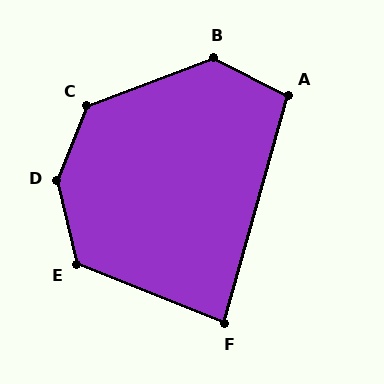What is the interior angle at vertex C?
Approximately 133 degrees (obtuse).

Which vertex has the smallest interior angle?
F, at approximately 84 degrees.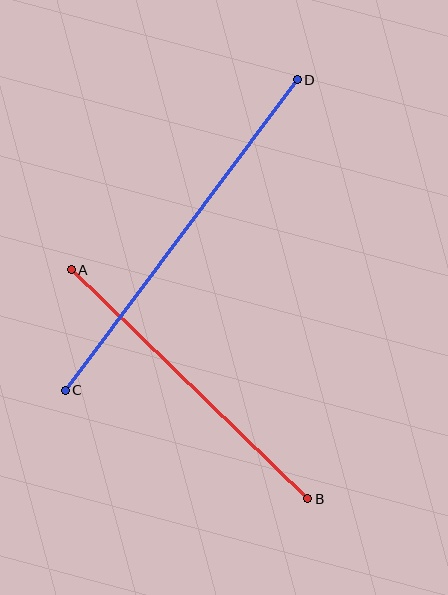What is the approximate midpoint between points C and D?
The midpoint is at approximately (181, 235) pixels.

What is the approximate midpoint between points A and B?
The midpoint is at approximately (190, 384) pixels.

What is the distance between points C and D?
The distance is approximately 388 pixels.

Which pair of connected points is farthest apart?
Points C and D are farthest apart.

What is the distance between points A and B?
The distance is approximately 329 pixels.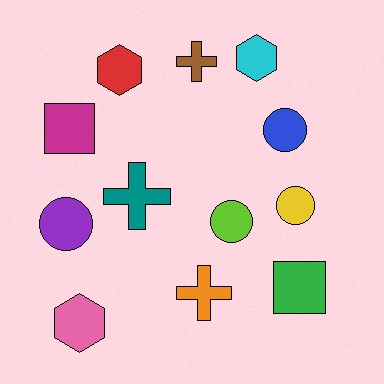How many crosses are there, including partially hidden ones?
There are 3 crosses.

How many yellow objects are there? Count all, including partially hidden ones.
There is 1 yellow object.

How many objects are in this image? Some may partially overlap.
There are 12 objects.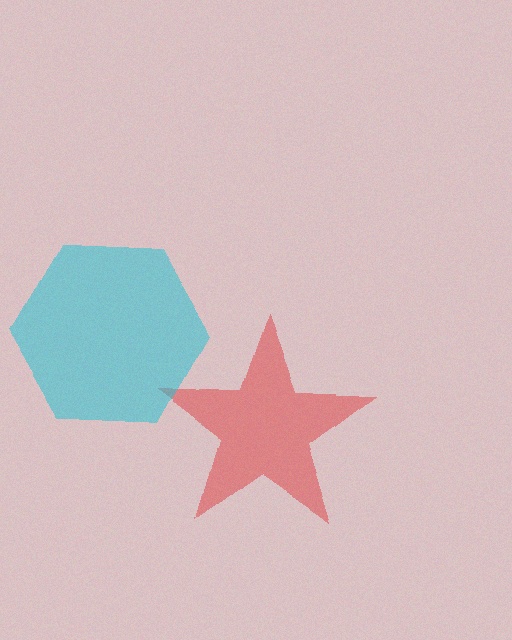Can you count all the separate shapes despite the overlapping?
Yes, there are 2 separate shapes.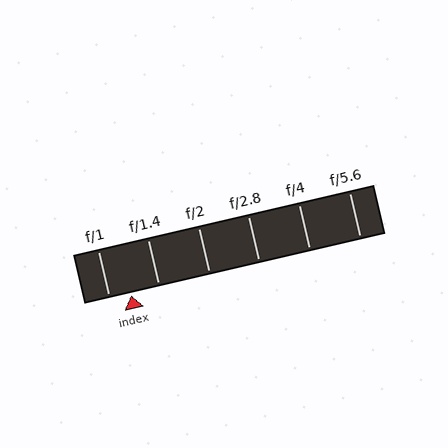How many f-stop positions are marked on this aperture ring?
There are 6 f-stop positions marked.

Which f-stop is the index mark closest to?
The index mark is closest to f/1.